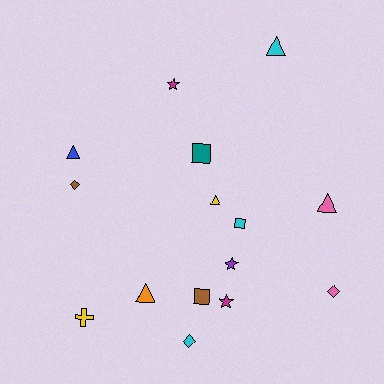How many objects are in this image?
There are 15 objects.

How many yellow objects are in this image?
There are 2 yellow objects.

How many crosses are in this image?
There is 1 cross.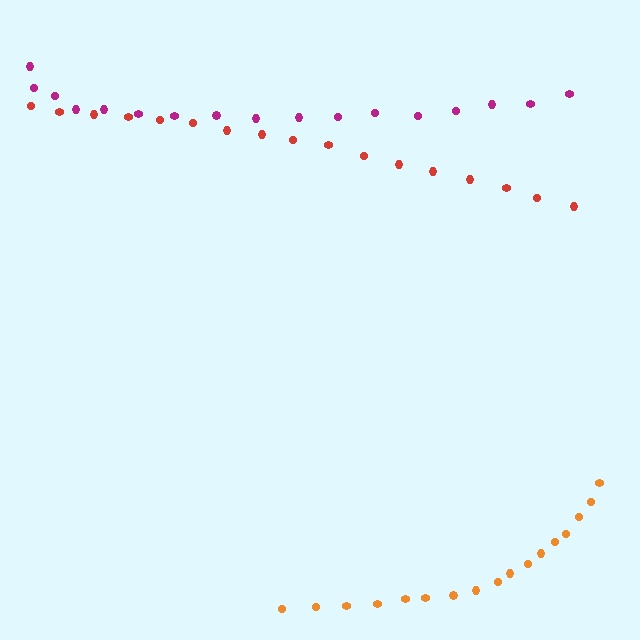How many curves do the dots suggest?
There are 3 distinct paths.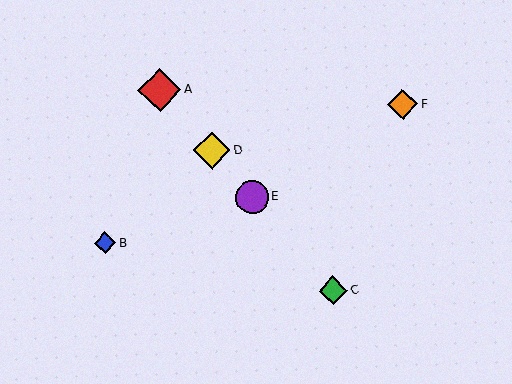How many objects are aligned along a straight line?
4 objects (A, C, D, E) are aligned along a straight line.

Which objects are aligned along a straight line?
Objects A, C, D, E are aligned along a straight line.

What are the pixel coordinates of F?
Object F is at (403, 104).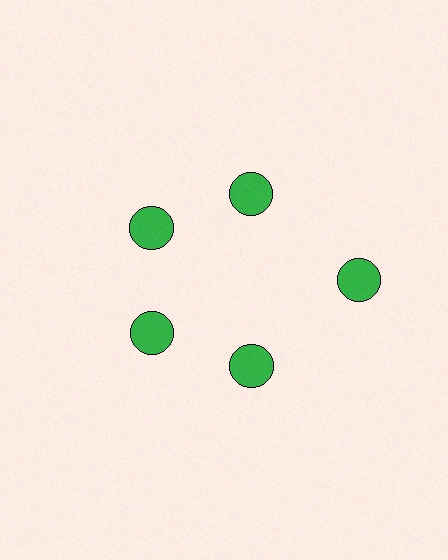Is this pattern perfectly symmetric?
No. The 5 green circles are arranged in a ring, but one element near the 3 o'clock position is pushed outward from the center, breaking the 5-fold rotational symmetry.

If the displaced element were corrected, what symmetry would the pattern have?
It would have 5-fold rotational symmetry — the pattern would map onto itself every 72 degrees.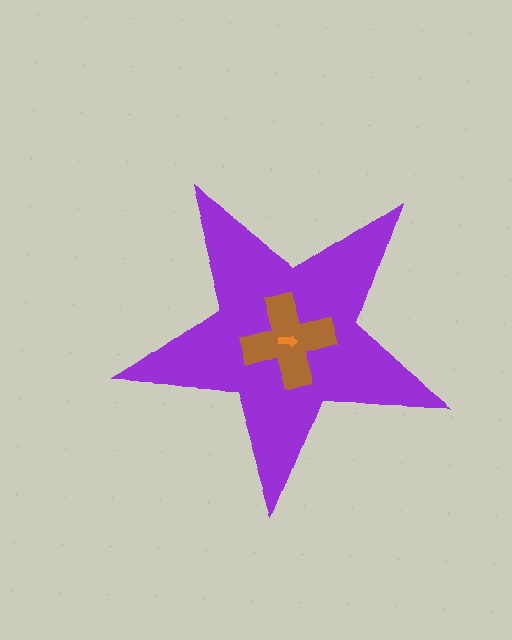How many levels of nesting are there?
3.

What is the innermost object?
The orange arrow.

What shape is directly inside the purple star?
The brown cross.